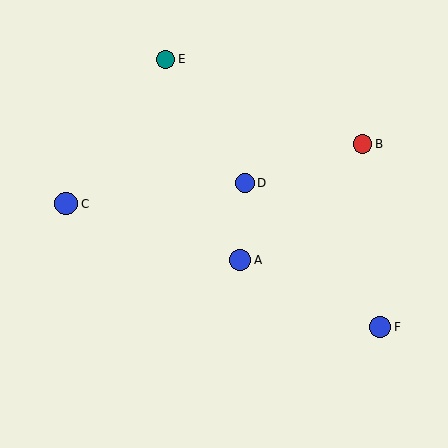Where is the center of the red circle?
The center of the red circle is at (363, 144).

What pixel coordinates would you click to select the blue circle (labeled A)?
Click at (240, 260) to select the blue circle A.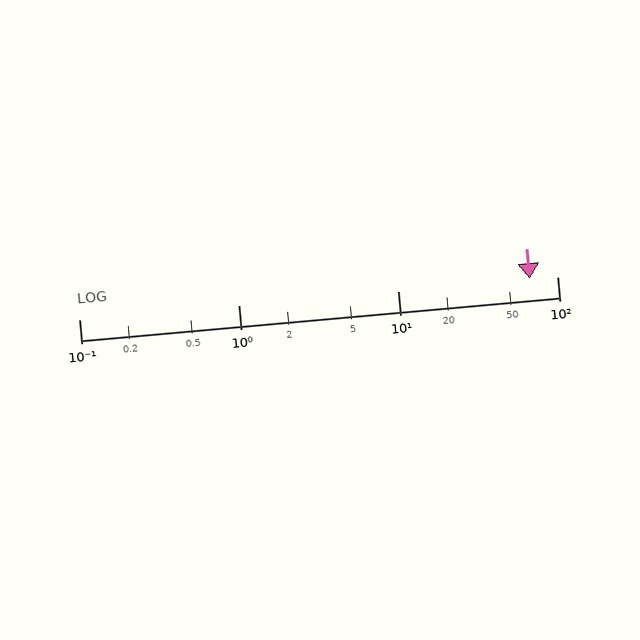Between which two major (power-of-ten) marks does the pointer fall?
The pointer is between 10 and 100.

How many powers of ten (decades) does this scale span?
The scale spans 3 decades, from 0.1 to 100.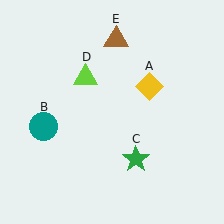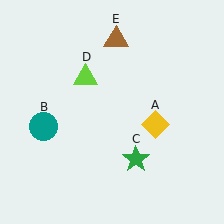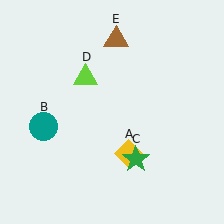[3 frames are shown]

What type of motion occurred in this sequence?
The yellow diamond (object A) rotated clockwise around the center of the scene.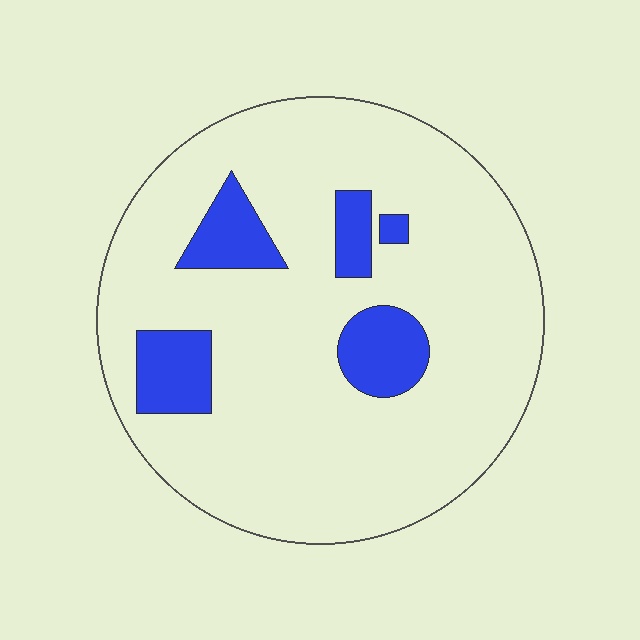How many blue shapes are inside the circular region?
5.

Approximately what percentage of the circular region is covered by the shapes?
Approximately 15%.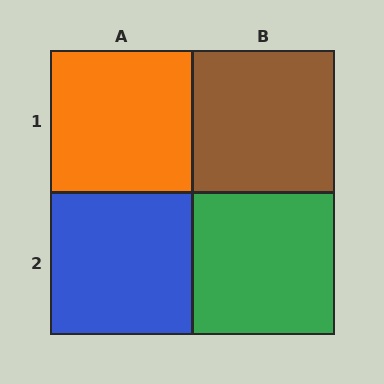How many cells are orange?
1 cell is orange.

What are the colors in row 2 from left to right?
Blue, green.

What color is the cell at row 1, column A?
Orange.